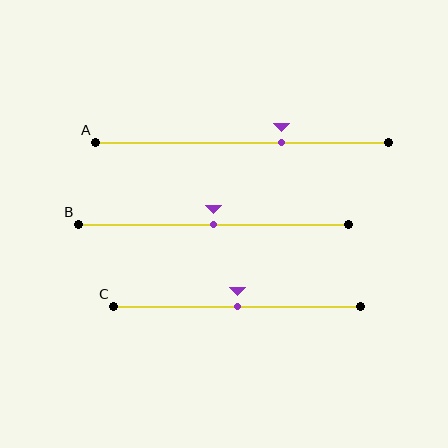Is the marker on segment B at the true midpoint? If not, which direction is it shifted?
Yes, the marker on segment B is at the true midpoint.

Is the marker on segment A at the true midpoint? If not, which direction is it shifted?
No, the marker on segment A is shifted to the right by about 14% of the segment length.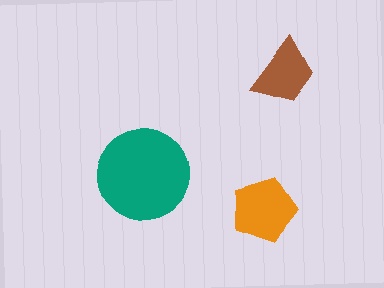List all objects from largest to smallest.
The teal circle, the orange pentagon, the brown trapezoid.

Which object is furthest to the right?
The brown trapezoid is rightmost.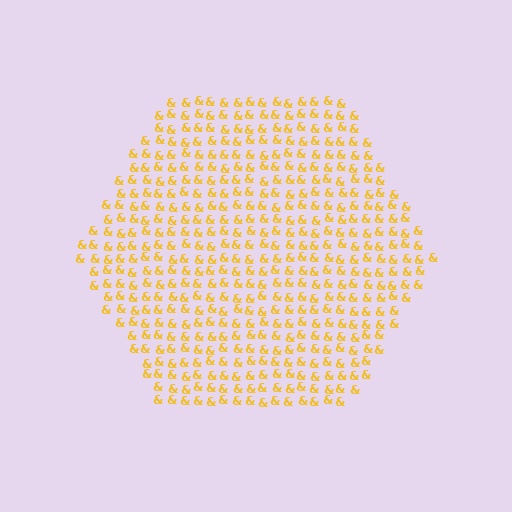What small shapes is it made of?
It is made of small ampersands.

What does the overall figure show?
The overall figure shows a hexagon.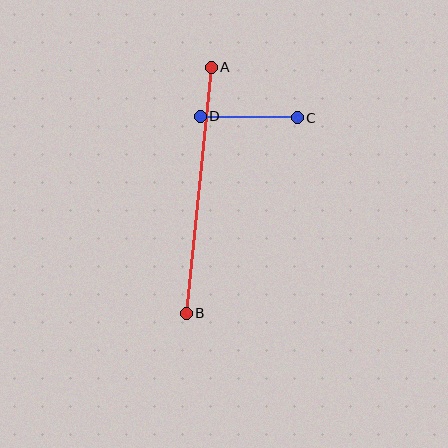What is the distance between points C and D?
The distance is approximately 97 pixels.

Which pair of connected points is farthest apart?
Points A and B are farthest apart.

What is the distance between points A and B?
The distance is approximately 247 pixels.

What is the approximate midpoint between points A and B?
The midpoint is at approximately (199, 190) pixels.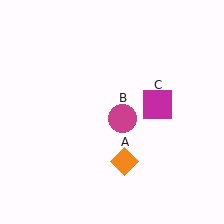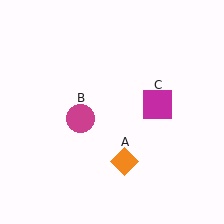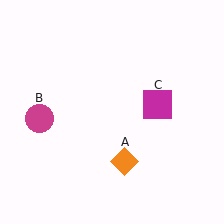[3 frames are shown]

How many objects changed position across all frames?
1 object changed position: magenta circle (object B).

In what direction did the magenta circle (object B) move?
The magenta circle (object B) moved left.